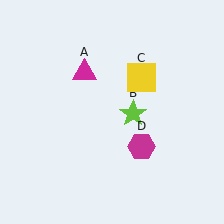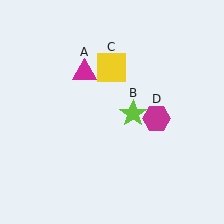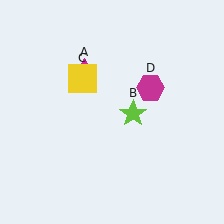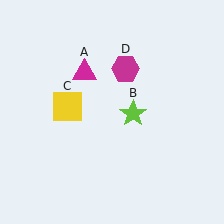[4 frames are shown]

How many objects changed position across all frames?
2 objects changed position: yellow square (object C), magenta hexagon (object D).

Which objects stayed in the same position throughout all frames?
Magenta triangle (object A) and lime star (object B) remained stationary.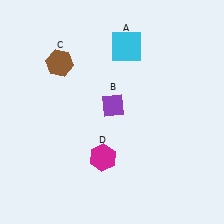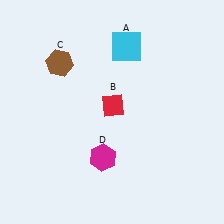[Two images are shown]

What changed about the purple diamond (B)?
In Image 1, B is purple. In Image 2, it changed to red.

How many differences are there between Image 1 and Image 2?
There is 1 difference between the two images.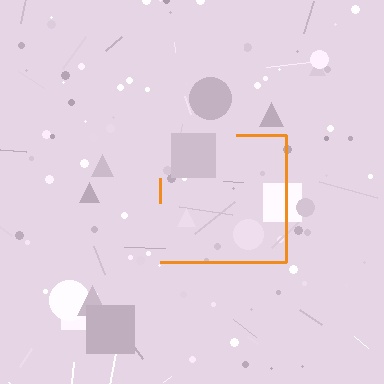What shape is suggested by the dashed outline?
The dashed outline suggests a square.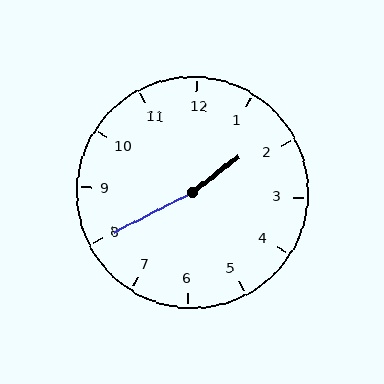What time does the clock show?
1:40.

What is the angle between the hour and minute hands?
Approximately 170 degrees.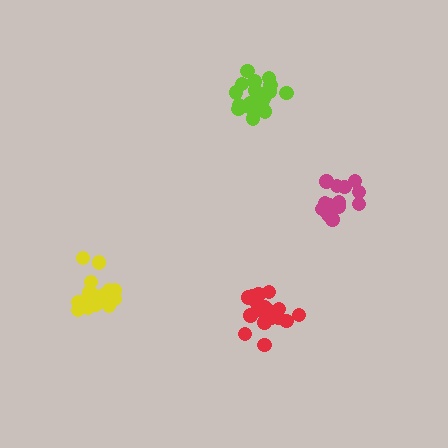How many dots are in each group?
Group 1: 14 dots, Group 2: 18 dots, Group 3: 19 dots, Group 4: 20 dots (71 total).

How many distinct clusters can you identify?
There are 4 distinct clusters.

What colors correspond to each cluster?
The clusters are colored: magenta, red, yellow, lime.